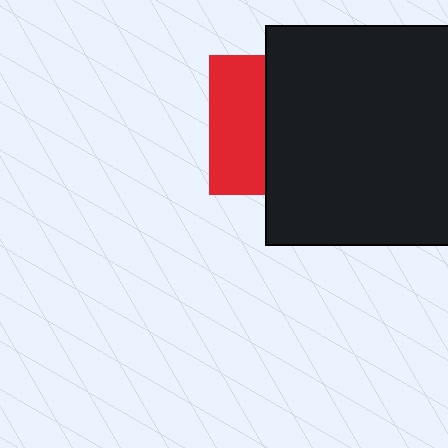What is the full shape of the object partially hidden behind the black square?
The partially hidden object is a red square.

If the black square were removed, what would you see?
You would see the complete red square.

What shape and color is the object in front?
The object in front is a black square.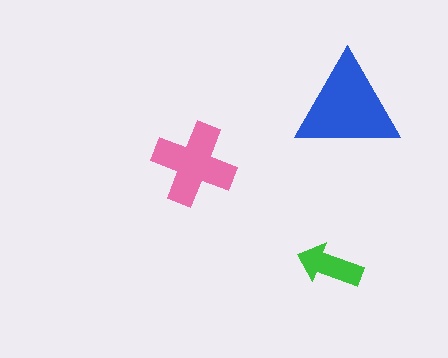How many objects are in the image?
There are 3 objects in the image.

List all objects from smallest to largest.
The green arrow, the pink cross, the blue triangle.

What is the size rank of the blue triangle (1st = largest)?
1st.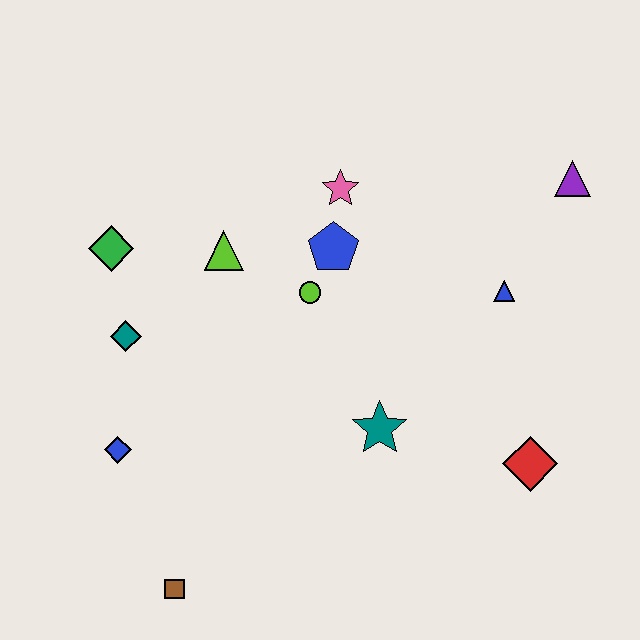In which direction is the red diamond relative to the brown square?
The red diamond is to the right of the brown square.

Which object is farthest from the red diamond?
The green diamond is farthest from the red diamond.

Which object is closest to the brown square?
The blue diamond is closest to the brown square.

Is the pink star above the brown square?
Yes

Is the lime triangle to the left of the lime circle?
Yes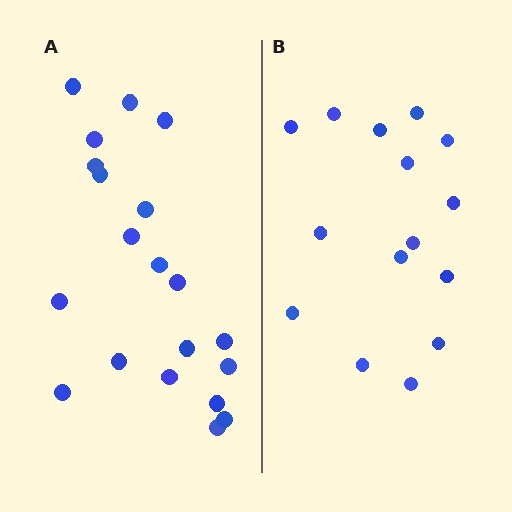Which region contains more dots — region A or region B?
Region A (the left region) has more dots.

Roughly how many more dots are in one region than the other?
Region A has about 5 more dots than region B.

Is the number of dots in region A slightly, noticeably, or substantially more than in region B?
Region A has noticeably more, but not dramatically so. The ratio is roughly 1.3 to 1.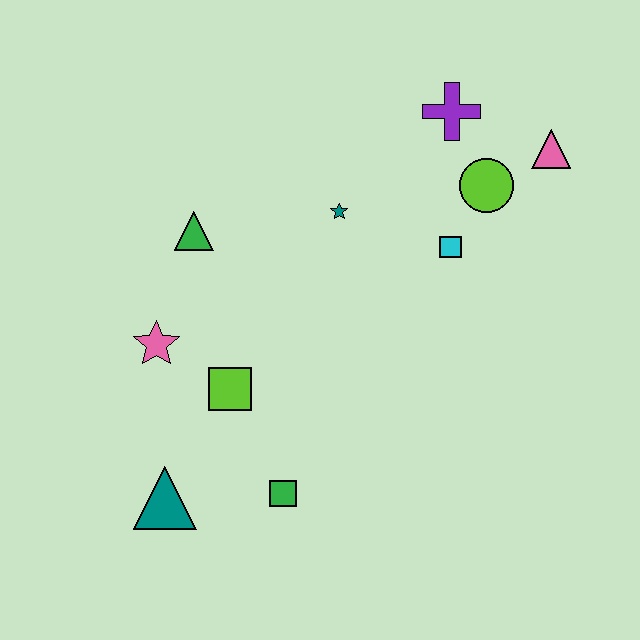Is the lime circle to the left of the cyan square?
No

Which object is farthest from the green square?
The pink triangle is farthest from the green square.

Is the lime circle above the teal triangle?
Yes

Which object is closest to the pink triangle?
The lime circle is closest to the pink triangle.